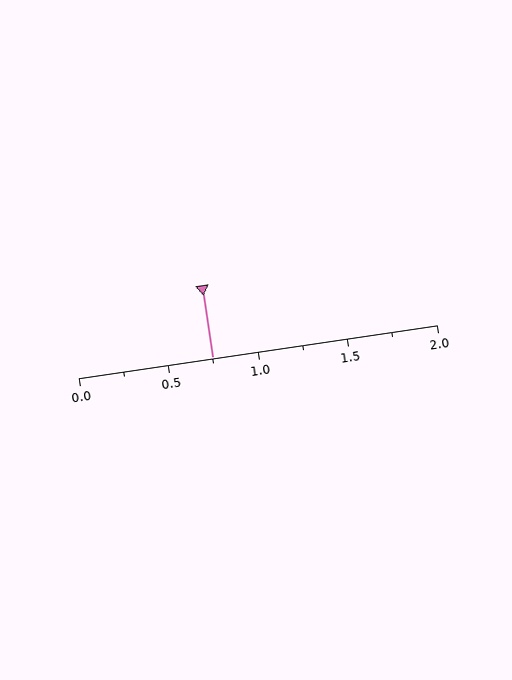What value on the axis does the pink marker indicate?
The marker indicates approximately 0.75.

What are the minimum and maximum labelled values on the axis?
The axis runs from 0.0 to 2.0.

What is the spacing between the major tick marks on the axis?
The major ticks are spaced 0.5 apart.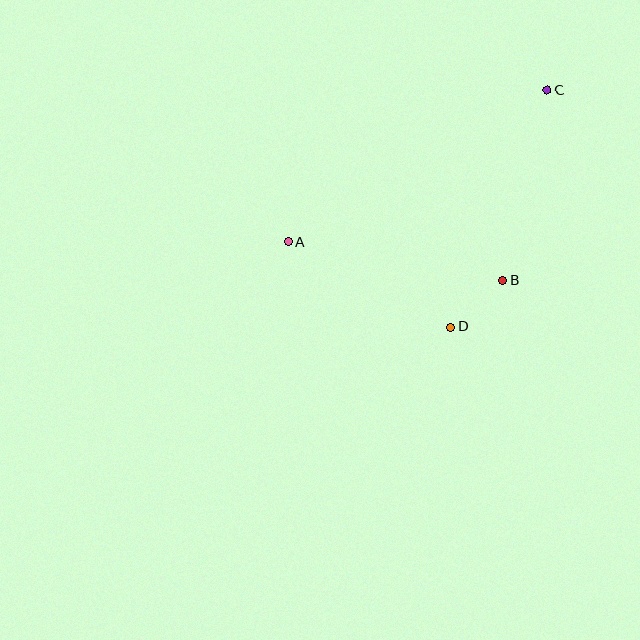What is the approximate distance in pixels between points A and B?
The distance between A and B is approximately 217 pixels.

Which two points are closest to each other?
Points B and D are closest to each other.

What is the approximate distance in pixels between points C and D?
The distance between C and D is approximately 255 pixels.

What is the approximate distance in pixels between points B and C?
The distance between B and C is approximately 195 pixels.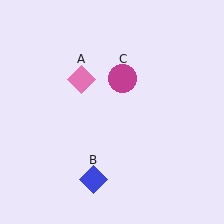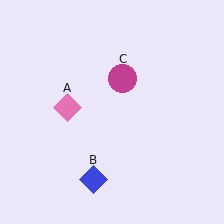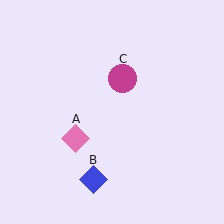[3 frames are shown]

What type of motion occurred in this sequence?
The pink diamond (object A) rotated counterclockwise around the center of the scene.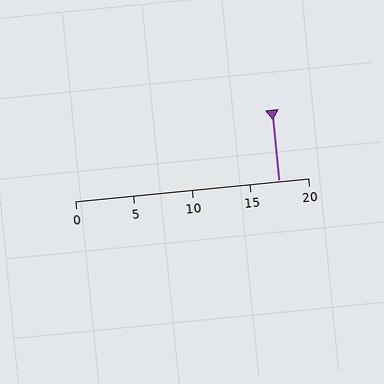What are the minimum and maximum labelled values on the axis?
The axis runs from 0 to 20.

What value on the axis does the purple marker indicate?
The marker indicates approximately 17.5.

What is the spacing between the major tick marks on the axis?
The major ticks are spaced 5 apart.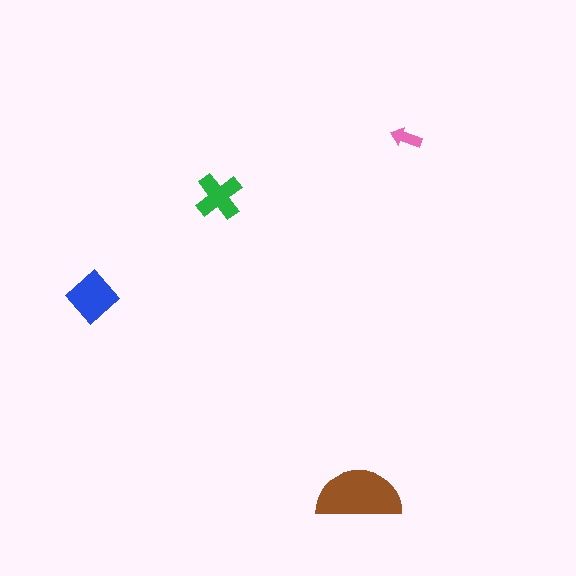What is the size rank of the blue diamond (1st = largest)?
2nd.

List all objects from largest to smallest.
The brown semicircle, the blue diamond, the green cross, the pink arrow.